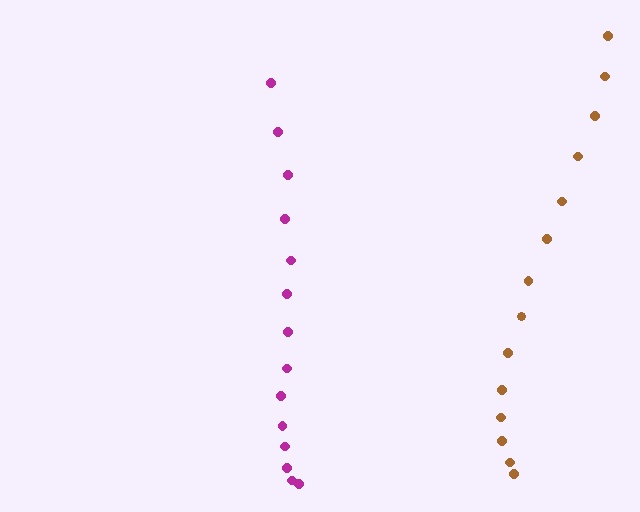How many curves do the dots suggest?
There are 2 distinct paths.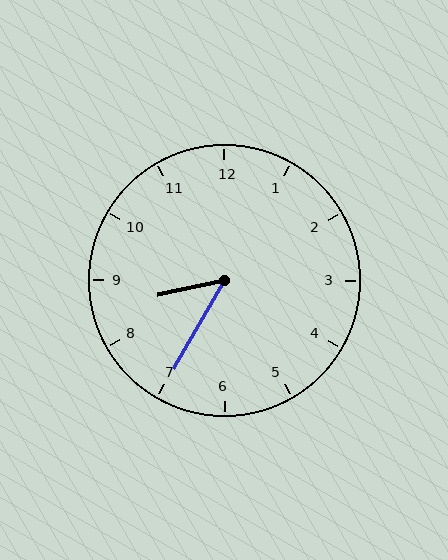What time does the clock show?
8:35.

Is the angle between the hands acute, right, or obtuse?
It is acute.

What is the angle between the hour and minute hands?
Approximately 48 degrees.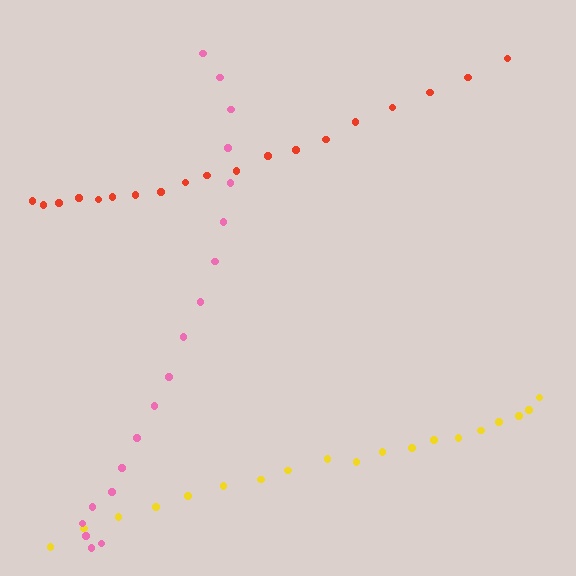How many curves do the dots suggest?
There are 3 distinct paths.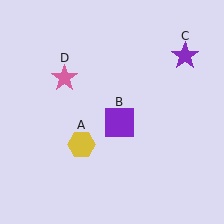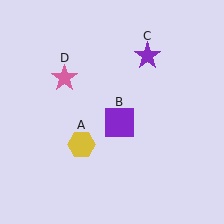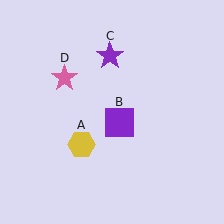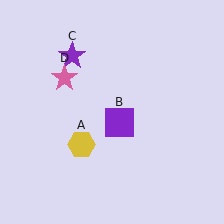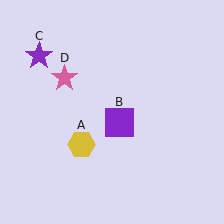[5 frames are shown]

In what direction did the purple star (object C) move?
The purple star (object C) moved left.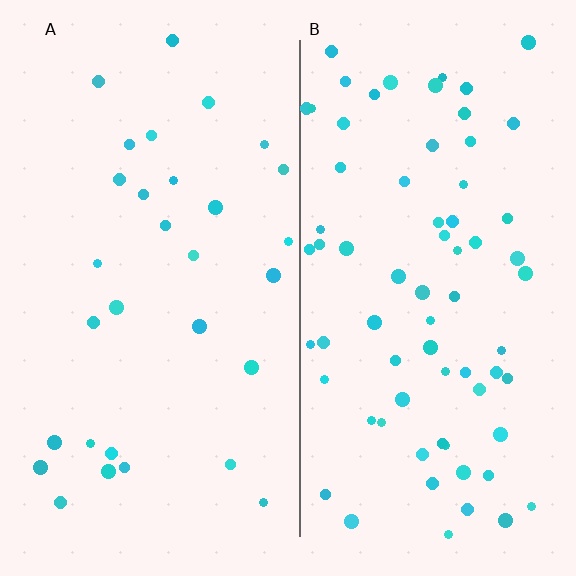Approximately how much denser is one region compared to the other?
Approximately 2.3× — region B over region A.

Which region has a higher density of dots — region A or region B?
B (the right).